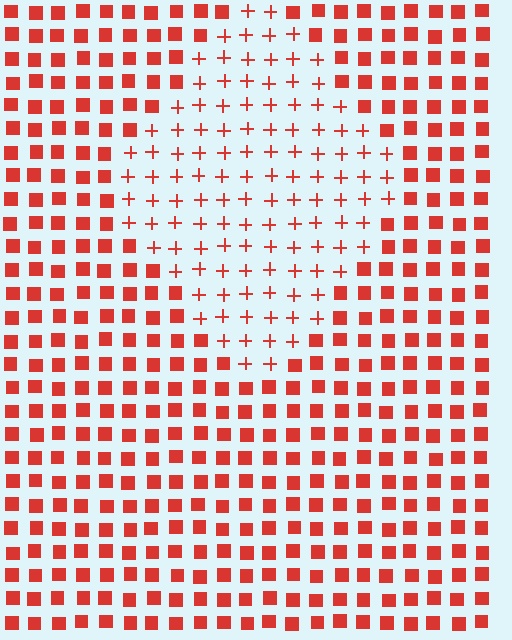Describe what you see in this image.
The image is filled with small red elements arranged in a uniform grid. A diamond-shaped region contains plus signs, while the surrounding area contains squares. The boundary is defined purely by the change in element shape.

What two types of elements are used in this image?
The image uses plus signs inside the diamond region and squares outside it.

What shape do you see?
I see a diamond.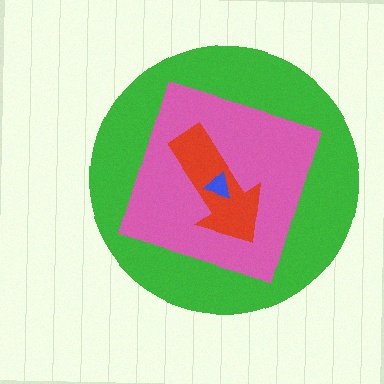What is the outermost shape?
The green circle.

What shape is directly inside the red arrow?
The blue triangle.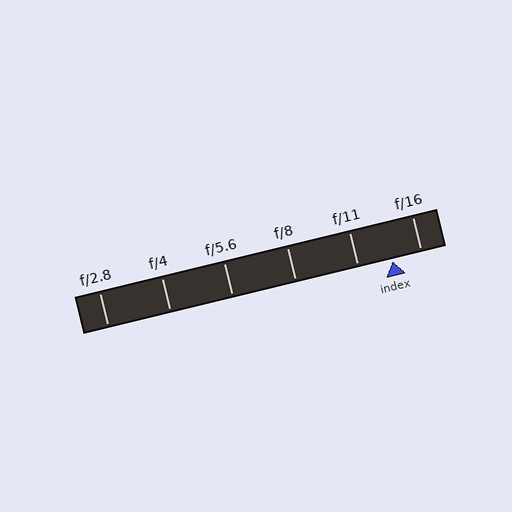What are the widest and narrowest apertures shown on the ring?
The widest aperture shown is f/2.8 and the narrowest is f/16.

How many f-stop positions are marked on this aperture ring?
There are 6 f-stop positions marked.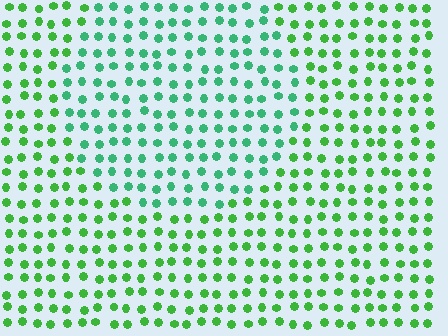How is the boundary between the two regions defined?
The boundary is defined purely by a slight shift in hue (about 31 degrees). Spacing, size, and orientation are identical on both sides.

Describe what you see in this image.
The image is filled with small green elements in a uniform arrangement. A circle-shaped region is visible where the elements are tinted to a slightly different hue, forming a subtle color boundary.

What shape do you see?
I see a circle.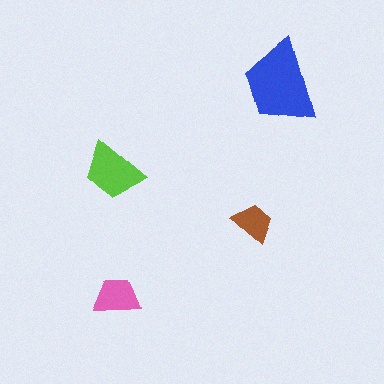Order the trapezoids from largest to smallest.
the blue one, the lime one, the pink one, the brown one.